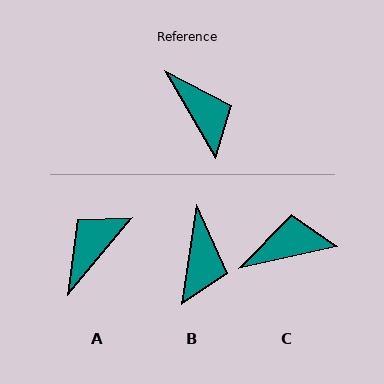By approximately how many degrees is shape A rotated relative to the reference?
Approximately 110 degrees counter-clockwise.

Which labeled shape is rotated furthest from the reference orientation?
A, about 110 degrees away.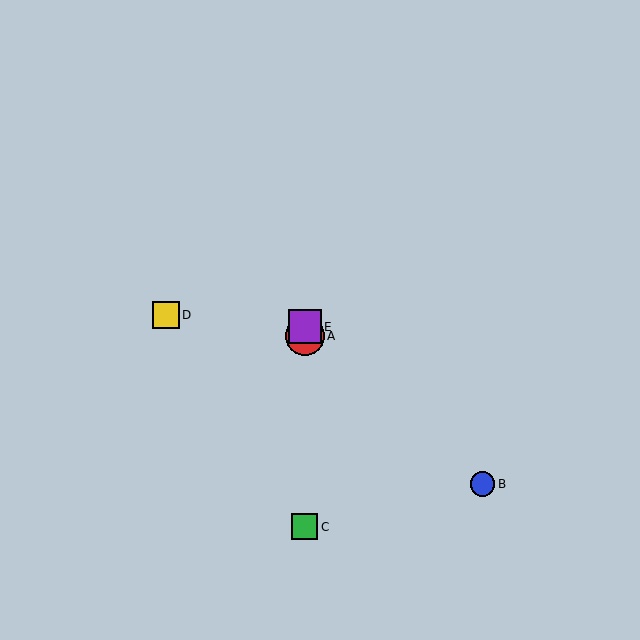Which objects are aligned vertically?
Objects A, C, E are aligned vertically.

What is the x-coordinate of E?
Object E is at x≈305.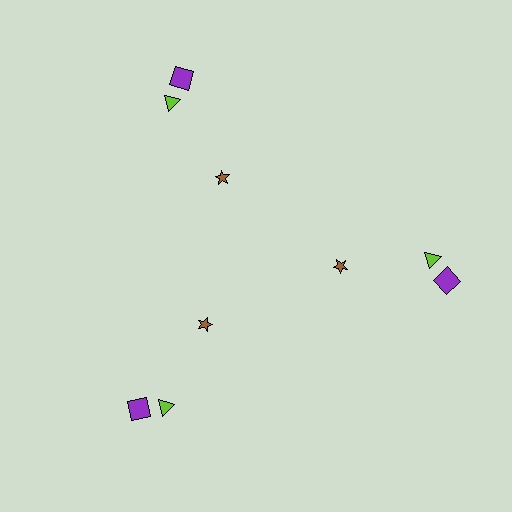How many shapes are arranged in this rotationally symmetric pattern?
There are 9 shapes, arranged in 3 groups of 3.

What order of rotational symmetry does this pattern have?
This pattern has 3-fold rotational symmetry.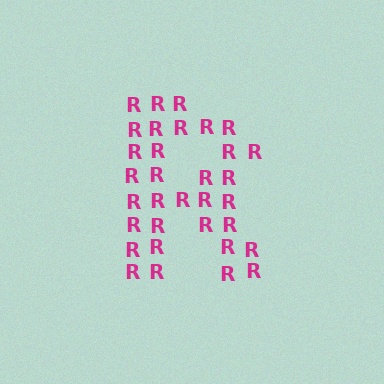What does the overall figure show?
The overall figure shows the letter R.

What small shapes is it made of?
It is made of small letter R's.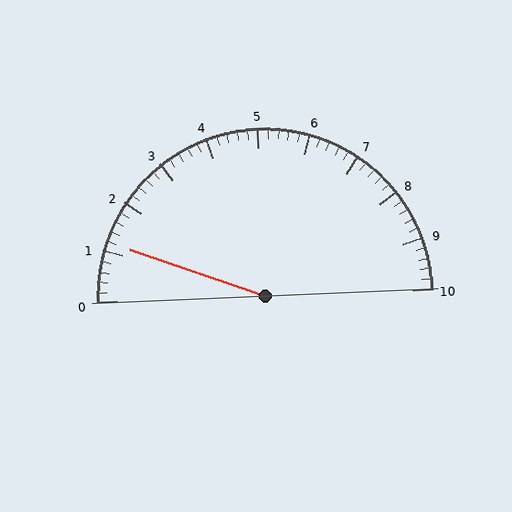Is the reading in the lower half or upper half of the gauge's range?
The reading is in the lower half of the range (0 to 10).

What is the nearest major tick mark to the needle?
The nearest major tick mark is 1.